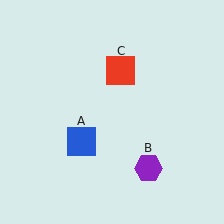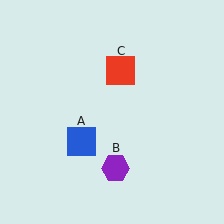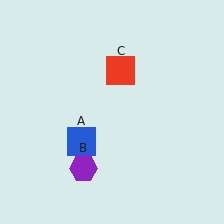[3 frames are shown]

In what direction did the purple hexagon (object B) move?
The purple hexagon (object B) moved left.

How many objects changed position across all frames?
1 object changed position: purple hexagon (object B).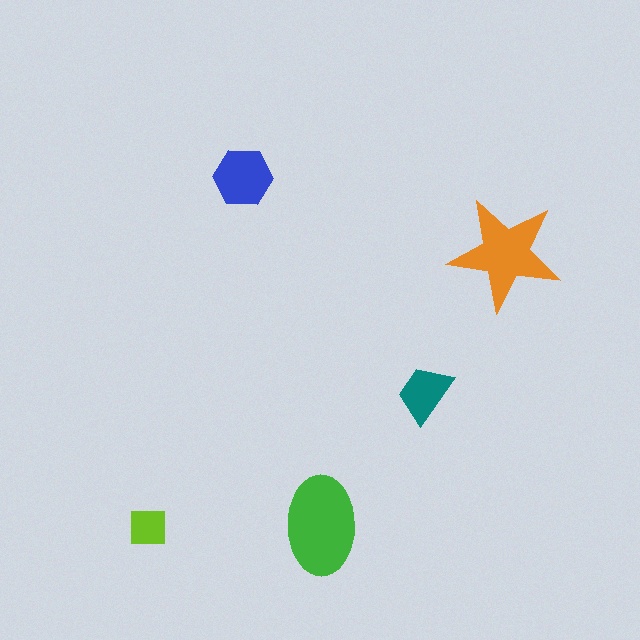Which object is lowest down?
The lime square is bottommost.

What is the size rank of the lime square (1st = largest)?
5th.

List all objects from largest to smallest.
The green ellipse, the orange star, the blue hexagon, the teal trapezoid, the lime square.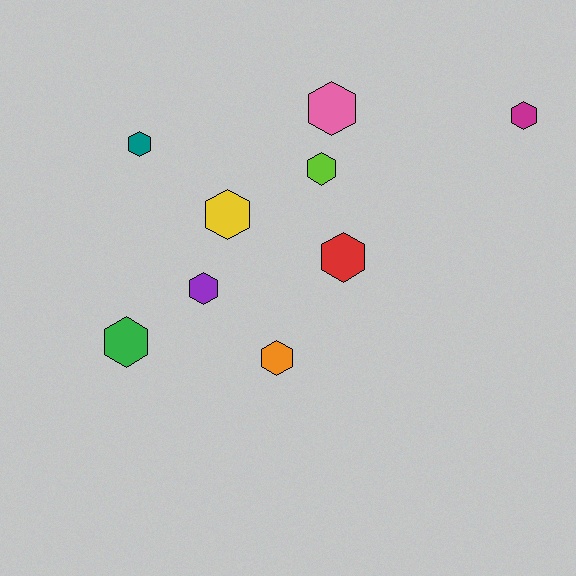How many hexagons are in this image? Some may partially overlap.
There are 9 hexagons.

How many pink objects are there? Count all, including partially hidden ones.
There is 1 pink object.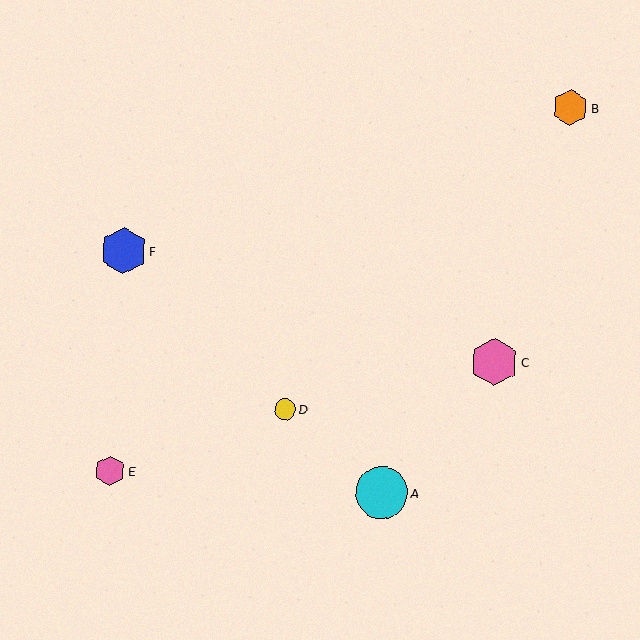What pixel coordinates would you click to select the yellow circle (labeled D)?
Click at (285, 409) to select the yellow circle D.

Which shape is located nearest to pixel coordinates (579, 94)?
The orange hexagon (labeled B) at (570, 108) is nearest to that location.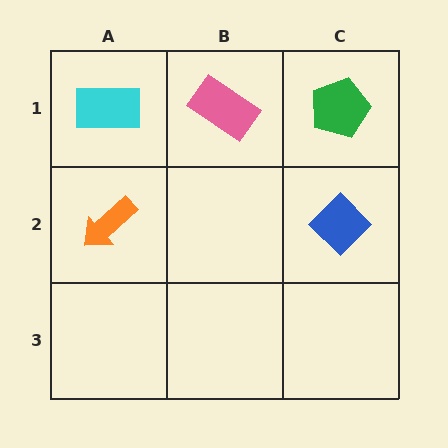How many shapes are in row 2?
2 shapes.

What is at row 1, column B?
A pink rectangle.